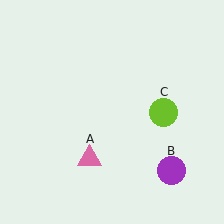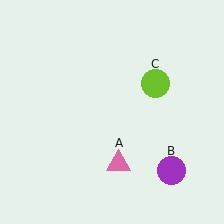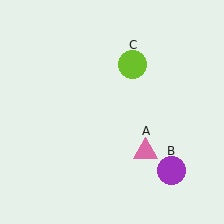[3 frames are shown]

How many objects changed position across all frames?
2 objects changed position: pink triangle (object A), lime circle (object C).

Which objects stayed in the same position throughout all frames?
Purple circle (object B) remained stationary.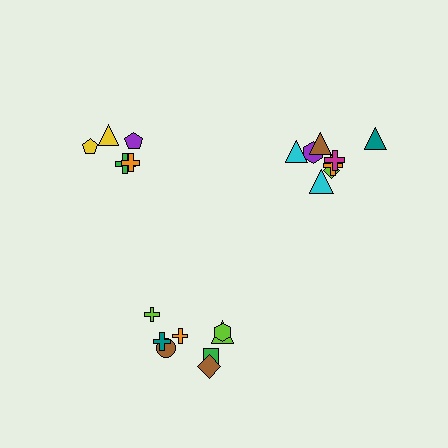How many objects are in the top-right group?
There are 8 objects.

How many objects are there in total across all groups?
There are 21 objects.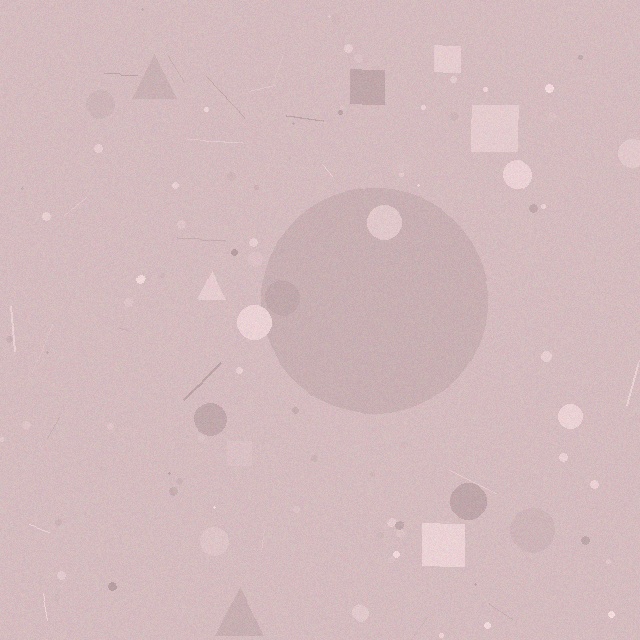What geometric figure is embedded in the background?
A circle is embedded in the background.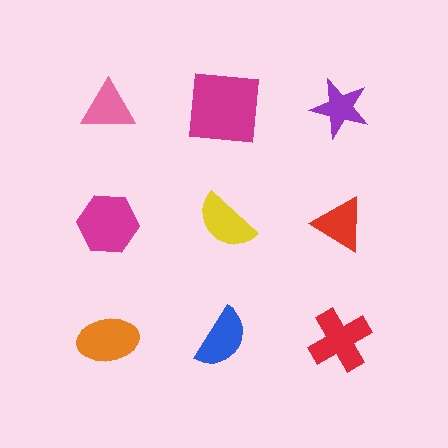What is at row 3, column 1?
An orange ellipse.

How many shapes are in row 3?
3 shapes.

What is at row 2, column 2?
A yellow semicircle.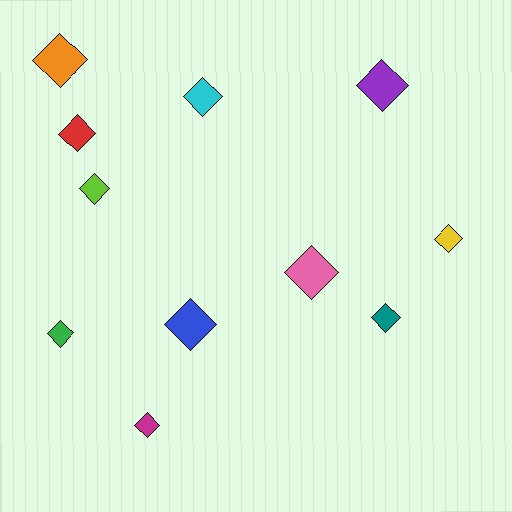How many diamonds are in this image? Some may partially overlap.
There are 11 diamonds.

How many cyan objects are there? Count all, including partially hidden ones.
There is 1 cyan object.